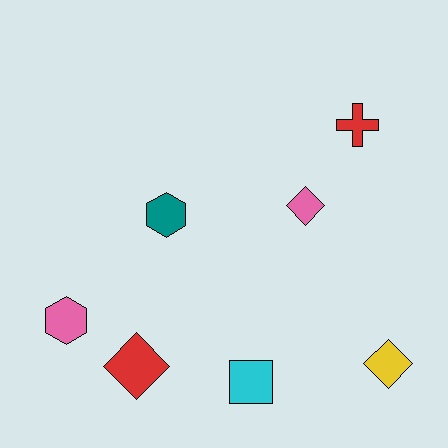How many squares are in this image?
There is 1 square.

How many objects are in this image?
There are 7 objects.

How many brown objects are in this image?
There are no brown objects.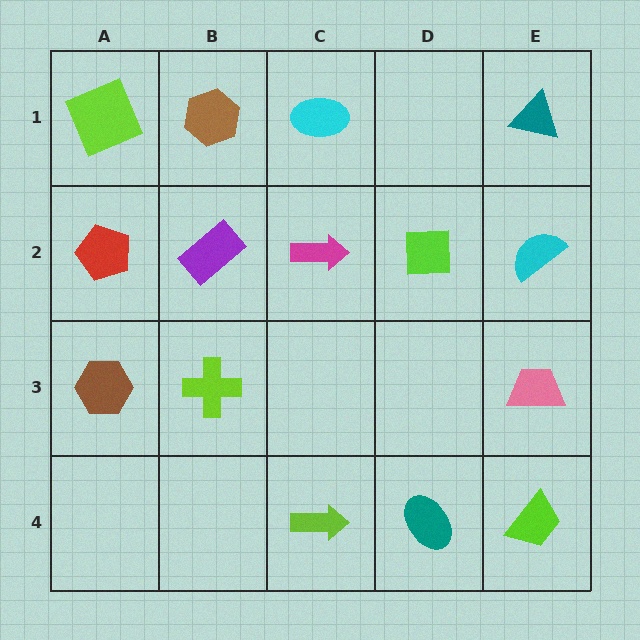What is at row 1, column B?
A brown hexagon.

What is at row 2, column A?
A red pentagon.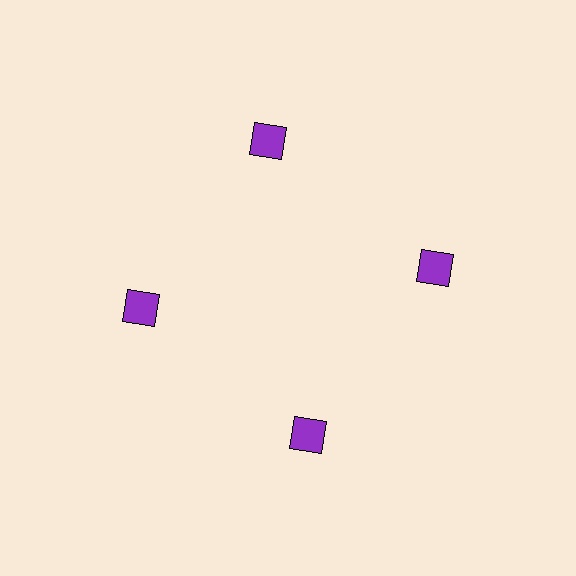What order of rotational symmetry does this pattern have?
This pattern has 4-fold rotational symmetry.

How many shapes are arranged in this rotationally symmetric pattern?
There are 4 shapes, arranged in 4 groups of 1.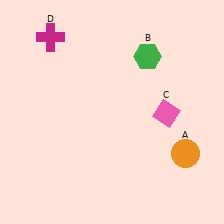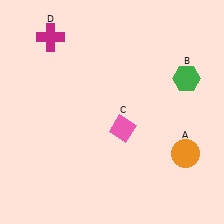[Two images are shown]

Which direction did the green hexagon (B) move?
The green hexagon (B) moved right.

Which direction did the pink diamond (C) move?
The pink diamond (C) moved left.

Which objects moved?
The objects that moved are: the green hexagon (B), the pink diamond (C).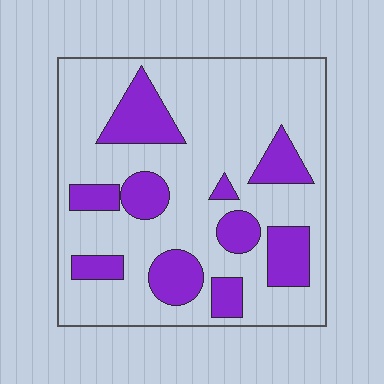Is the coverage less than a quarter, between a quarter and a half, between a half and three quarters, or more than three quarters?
Between a quarter and a half.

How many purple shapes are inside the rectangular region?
10.